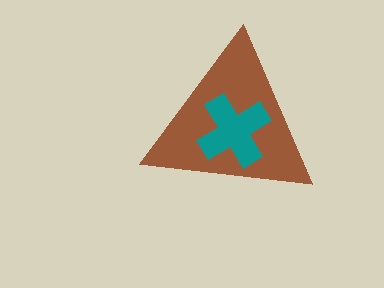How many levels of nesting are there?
2.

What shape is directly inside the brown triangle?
The teal cross.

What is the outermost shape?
The brown triangle.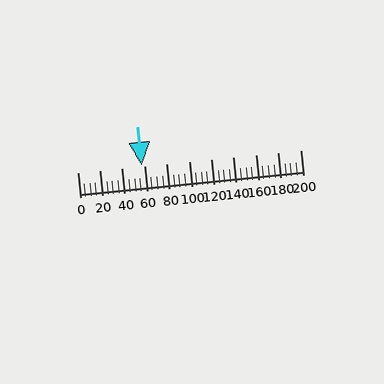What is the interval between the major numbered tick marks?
The major tick marks are spaced 20 units apart.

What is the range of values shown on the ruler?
The ruler shows values from 0 to 200.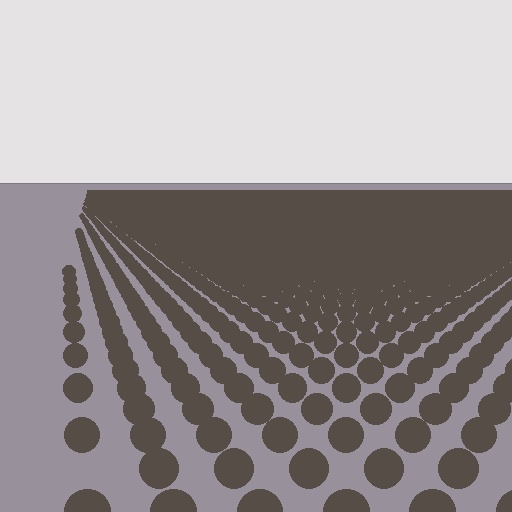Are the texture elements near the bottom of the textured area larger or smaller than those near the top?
Larger. Near the bottom, elements are closer to the viewer and appear at a bigger on-screen size.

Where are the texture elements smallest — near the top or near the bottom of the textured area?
Near the top.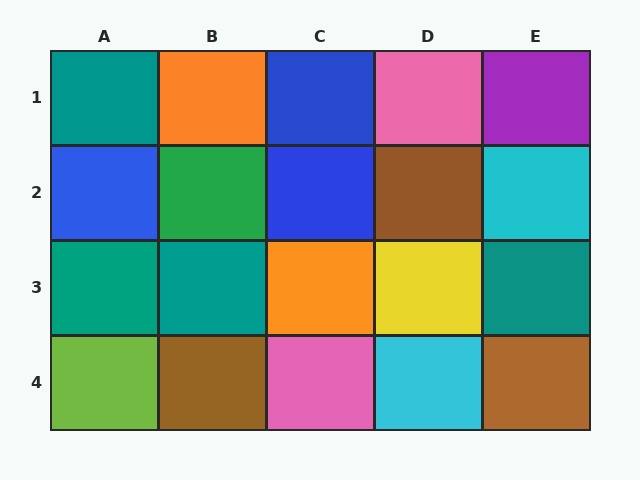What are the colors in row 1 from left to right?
Teal, orange, blue, pink, purple.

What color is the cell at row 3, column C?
Orange.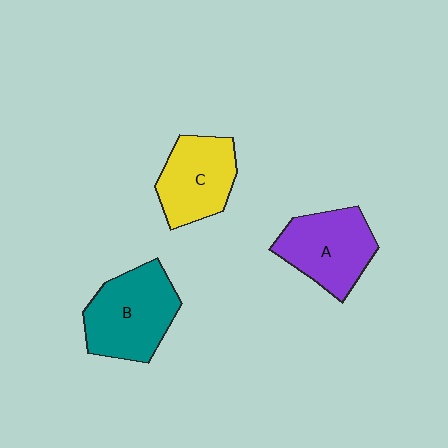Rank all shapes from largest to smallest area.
From largest to smallest: B (teal), A (purple), C (yellow).